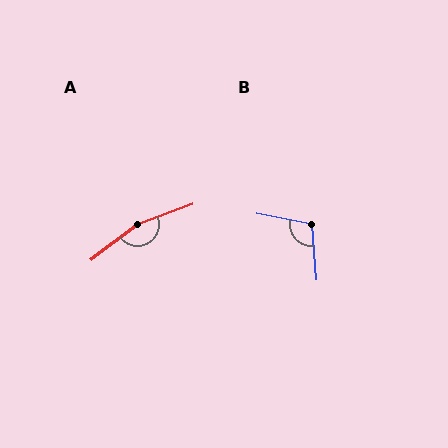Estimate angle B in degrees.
Approximately 106 degrees.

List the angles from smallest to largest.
B (106°), A (163°).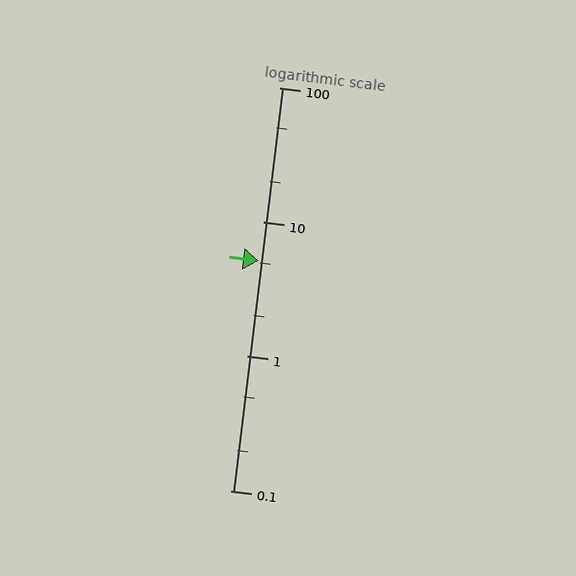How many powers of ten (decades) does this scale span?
The scale spans 3 decades, from 0.1 to 100.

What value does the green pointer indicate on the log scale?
The pointer indicates approximately 5.1.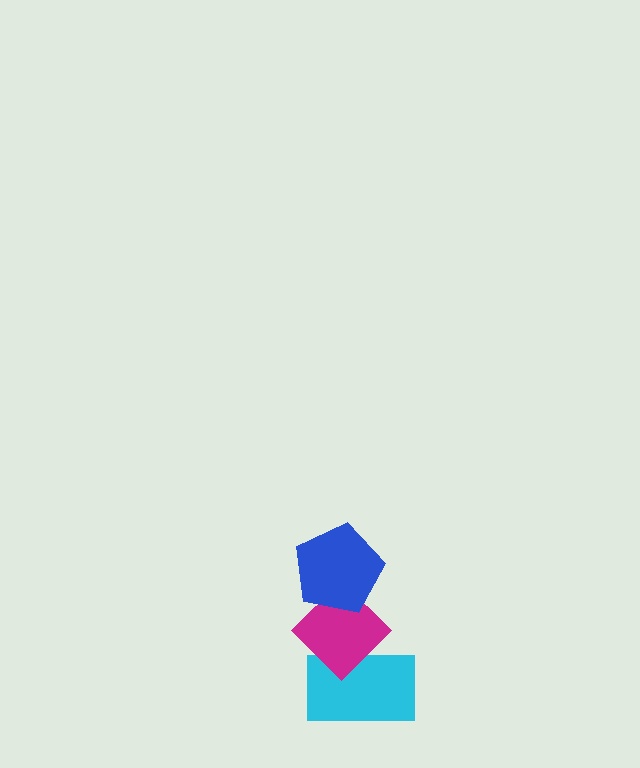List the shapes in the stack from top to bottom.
From top to bottom: the blue pentagon, the magenta diamond, the cyan rectangle.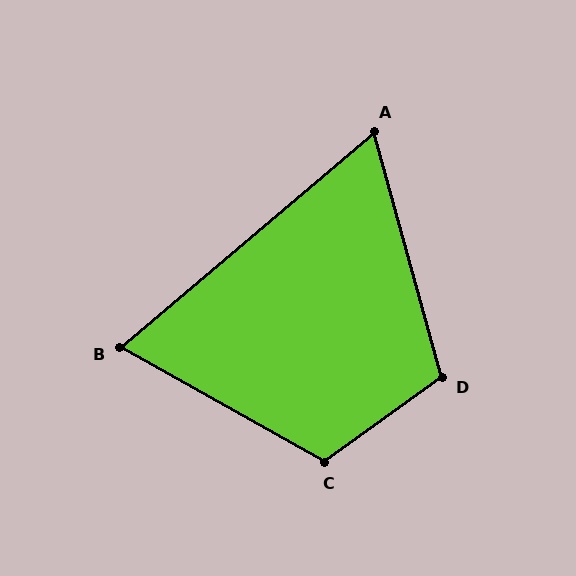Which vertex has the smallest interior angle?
A, at approximately 65 degrees.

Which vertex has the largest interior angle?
C, at approximately 115 degrees.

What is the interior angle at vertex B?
Approximately 70 degrees (acute).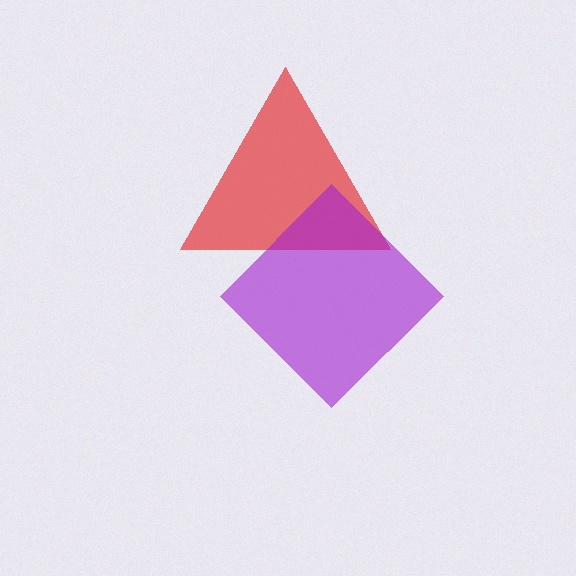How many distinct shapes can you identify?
There are 2 distinct shapes: a red triangle, a purple diamond.